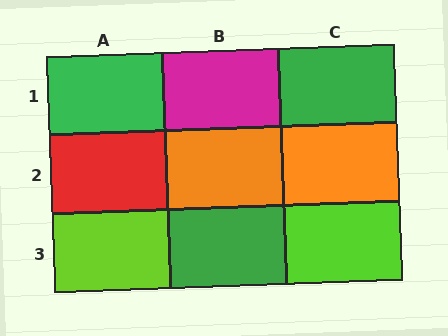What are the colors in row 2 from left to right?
Red, orange, orange.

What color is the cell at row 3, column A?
Lime.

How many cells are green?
3 cells are green.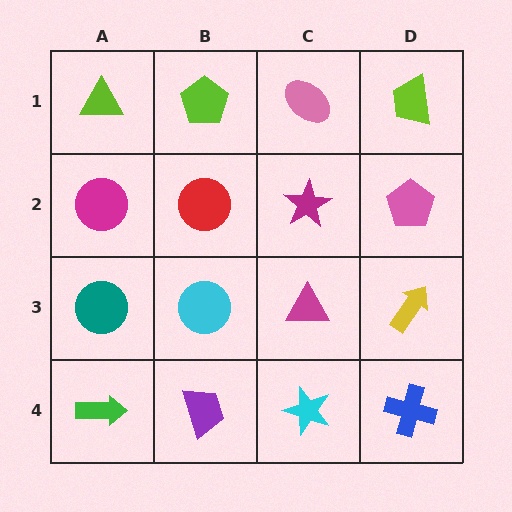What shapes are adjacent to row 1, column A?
A magenta circle (row 2, column A), a lime pentagon (row 1, column B).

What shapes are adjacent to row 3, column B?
A red circle (row 2, column B), a purple trapezoid (row 4, column B), a teal circle (row 3, column A), a magenta triangle (row 3, column C).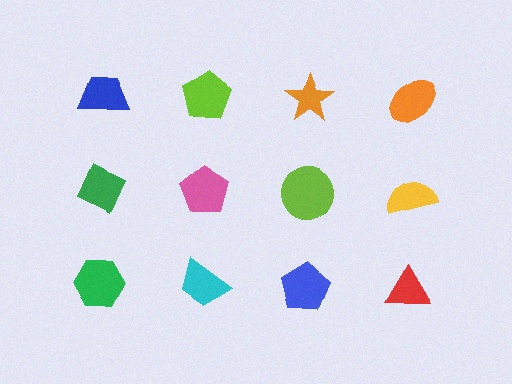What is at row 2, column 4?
A yellow semicircle.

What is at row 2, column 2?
A pink pentagon.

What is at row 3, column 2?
A cyan trapezoid.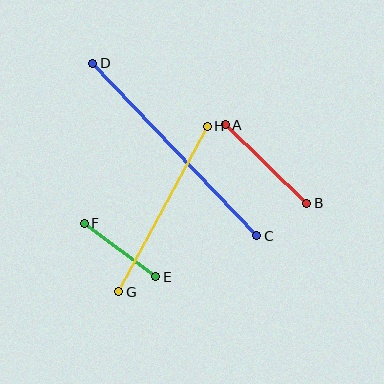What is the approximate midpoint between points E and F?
The midpoint is at approximately (120, 250) pixels.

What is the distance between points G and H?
The distance is approximately 188 pixels.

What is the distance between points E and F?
The distance is approximately 89 pixels.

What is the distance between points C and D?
The distance is approximately 238 pixels.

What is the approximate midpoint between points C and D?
The midpoint is at approximately (175, 150) pixels.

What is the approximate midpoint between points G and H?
The midpoint is at approximately (163, 209) pixels.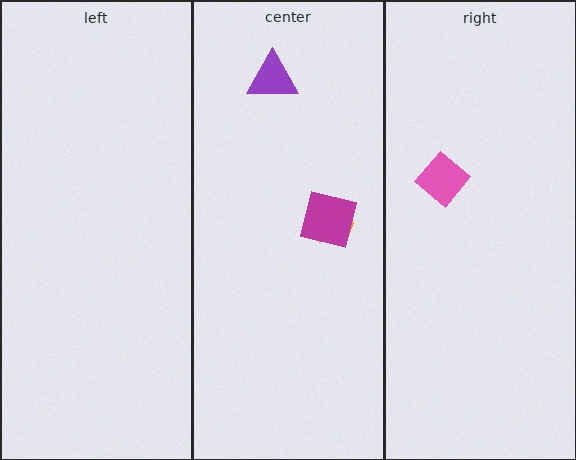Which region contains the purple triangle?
The center region.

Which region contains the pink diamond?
The right region.